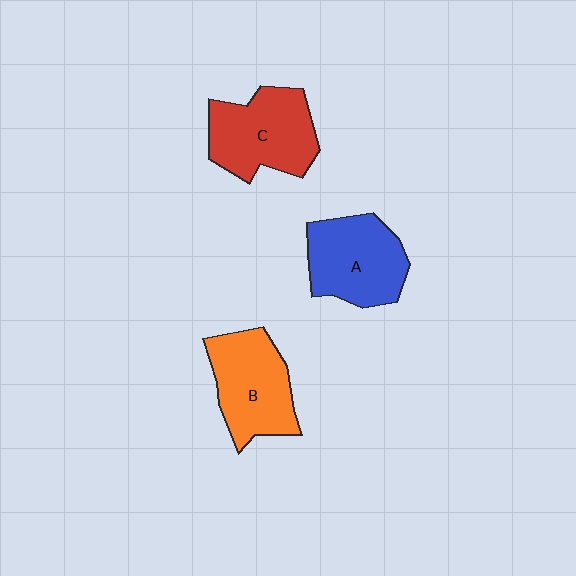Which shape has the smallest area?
Shape B (orange).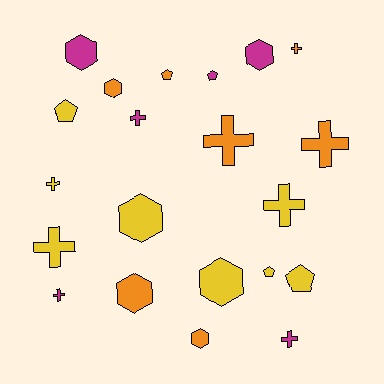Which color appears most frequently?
Yellow, with 8 objects.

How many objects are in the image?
There are 21 objects.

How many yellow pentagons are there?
There are 3 yellow pentagons.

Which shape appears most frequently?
Cross, with 9 objects.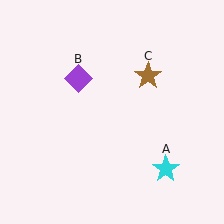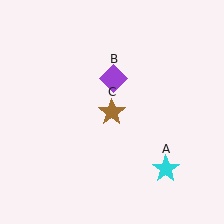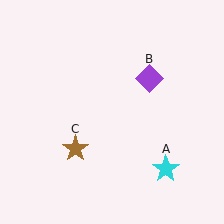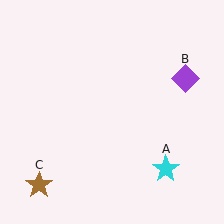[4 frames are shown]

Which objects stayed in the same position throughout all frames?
Cyan star (object A) remained stationary.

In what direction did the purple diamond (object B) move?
The purple diamond (object B) moved right.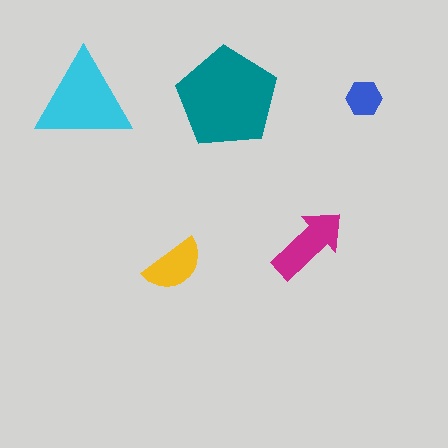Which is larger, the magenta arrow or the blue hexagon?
The magenta arrow.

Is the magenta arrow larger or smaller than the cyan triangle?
Smaller.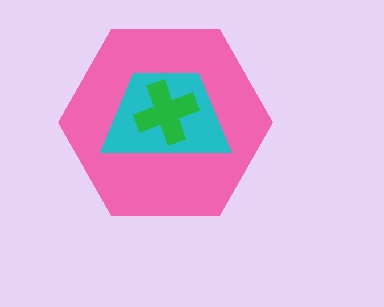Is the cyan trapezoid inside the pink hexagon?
Yes.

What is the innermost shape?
The green cross.